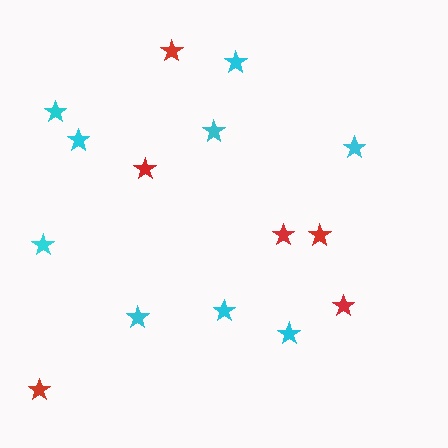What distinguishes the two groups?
There are 2 groups: one group of red stars (6) and one group of cyan stars (9).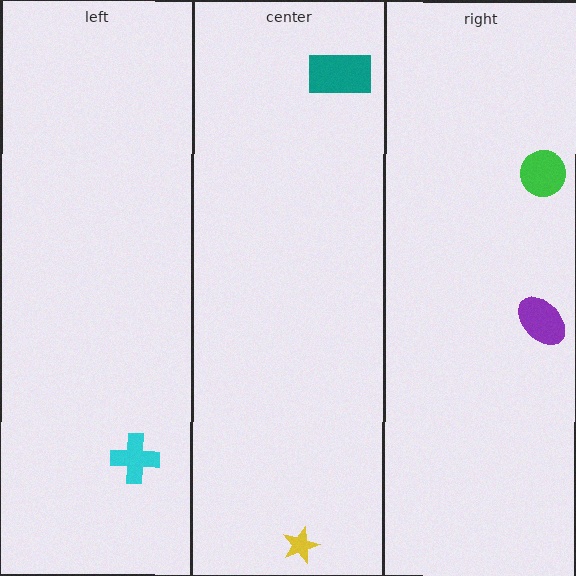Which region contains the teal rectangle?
The center region.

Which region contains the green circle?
The right region.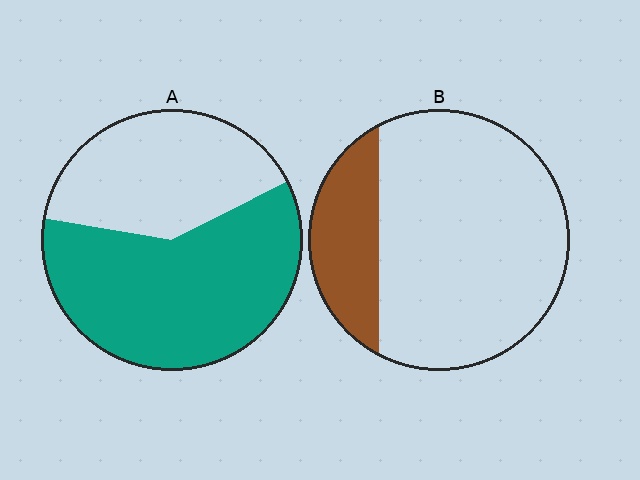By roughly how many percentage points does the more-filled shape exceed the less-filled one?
By roughly 40 percentage points (A over B).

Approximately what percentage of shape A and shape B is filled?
A is approximately 60% and B is approximately 20%.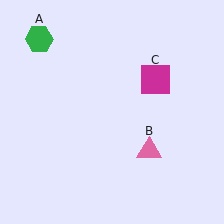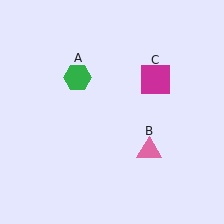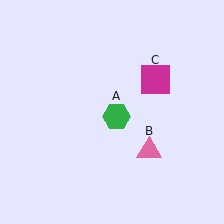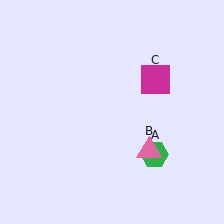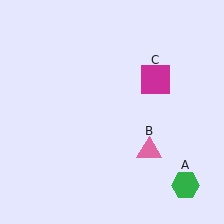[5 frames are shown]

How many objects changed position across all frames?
1 object changed position: green hexagon (object A).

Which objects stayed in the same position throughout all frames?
Pink triangle (object B) and magenta square (object C) remained stationary.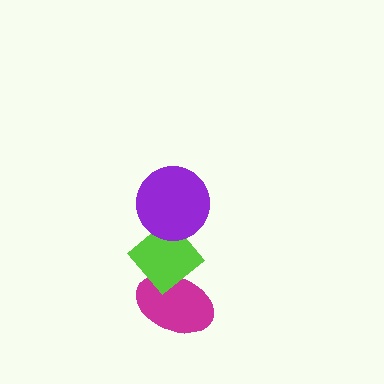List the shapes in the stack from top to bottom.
From top to bottom: the purple circle, the lime diamond, the magenta ellipse.